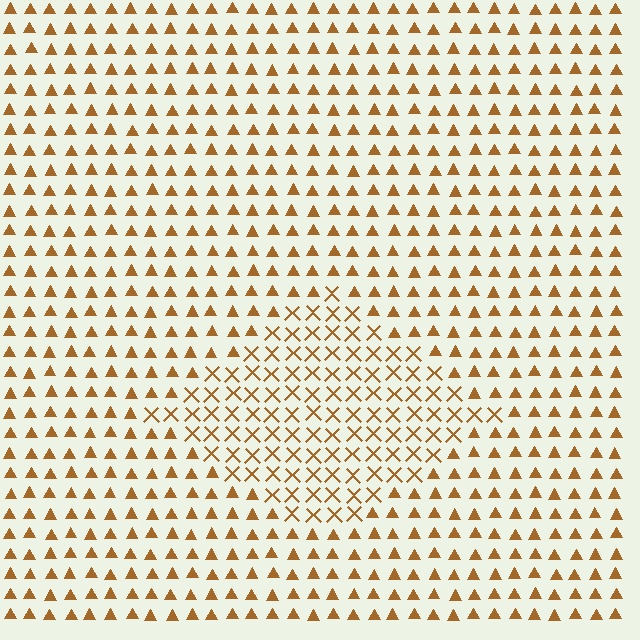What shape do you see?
I see a diamond.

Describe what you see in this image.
The image is filled with small brown elements arranged in a uniform grid. A diamond-shaped region contains X marks, while the surrounding area contains triangles. The boundary is defined purely by the change in element shape.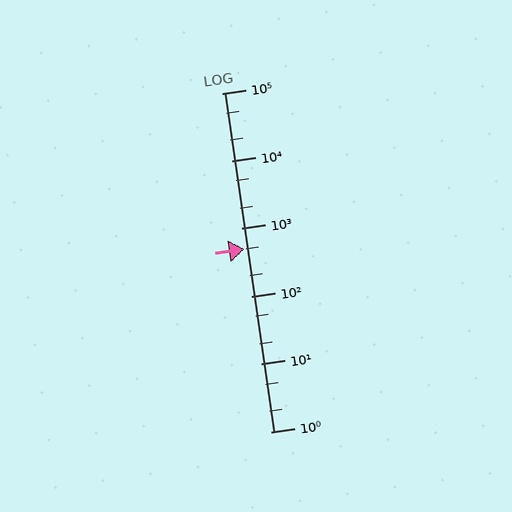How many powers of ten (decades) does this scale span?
The scale spans 5 decades, from 1 to 100000.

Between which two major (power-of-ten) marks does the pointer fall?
The pointer is between 100 and 1000.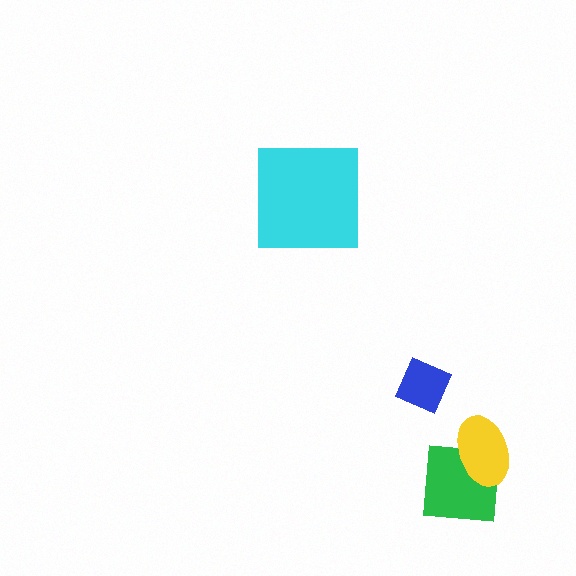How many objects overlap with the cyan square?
0 objects overlap with the cyan square.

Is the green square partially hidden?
Yes, it is partially covered by another shape.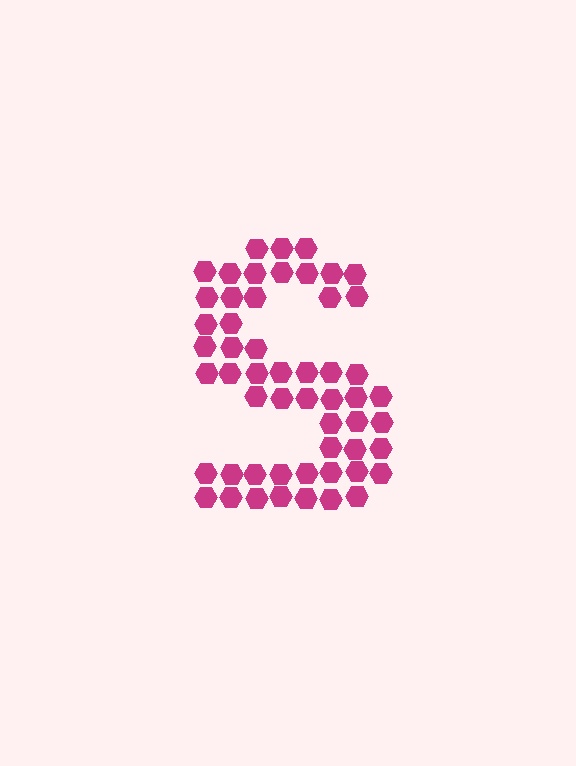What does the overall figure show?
The overall figure shows the letter S.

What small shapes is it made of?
It is made of small hexagons.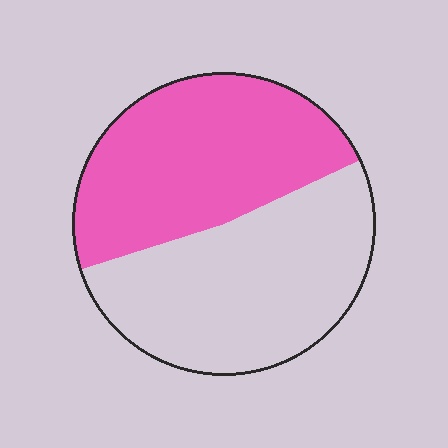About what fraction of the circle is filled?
About one half (1/2).